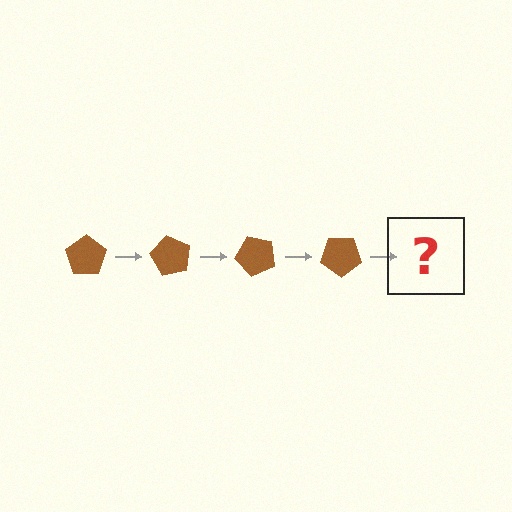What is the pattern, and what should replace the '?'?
The pattern is that the pentagon rotates 60 degrees each step. The '?' should be a brown pentagon rotated 240 degrees.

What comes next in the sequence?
The next element should be a brown pentagon rotated 240 degrees.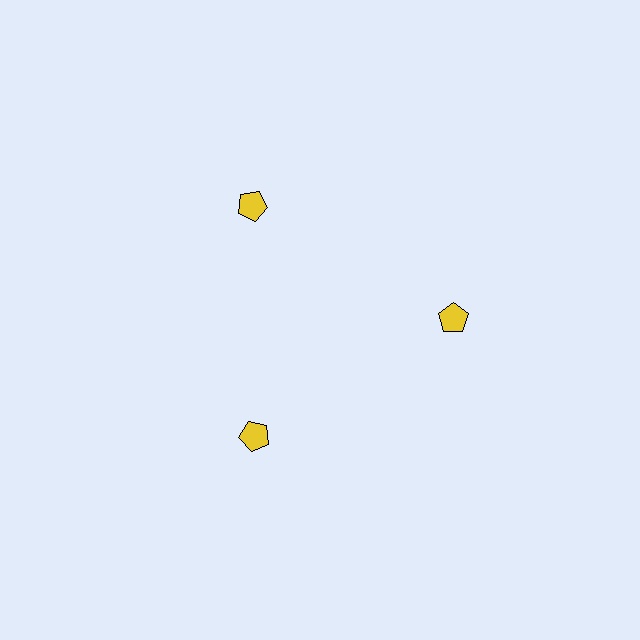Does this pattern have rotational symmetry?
Yes, this pattern has 3-fold rotational symmetry. It looks the same after rotating 120 degrees around the center.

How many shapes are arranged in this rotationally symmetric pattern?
There are 3 shapes, arranged in 3 groups of 1.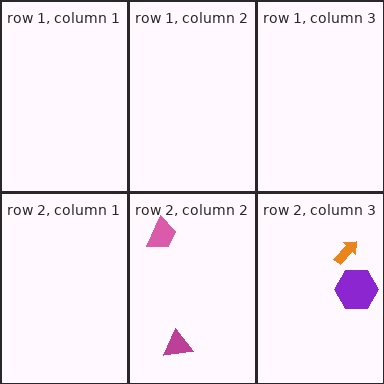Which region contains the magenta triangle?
The row 2, column 2 region.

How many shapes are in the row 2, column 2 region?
2.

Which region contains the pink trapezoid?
The row 2, column 2 region.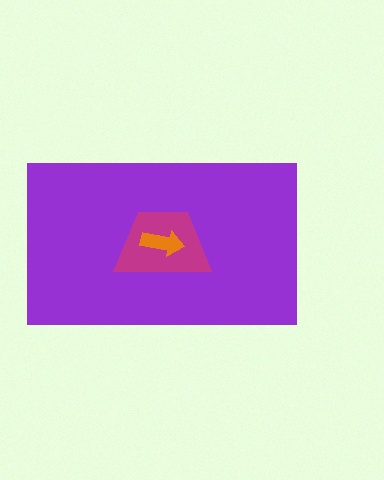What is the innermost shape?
The orange arrow.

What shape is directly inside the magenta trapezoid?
The orange arrow.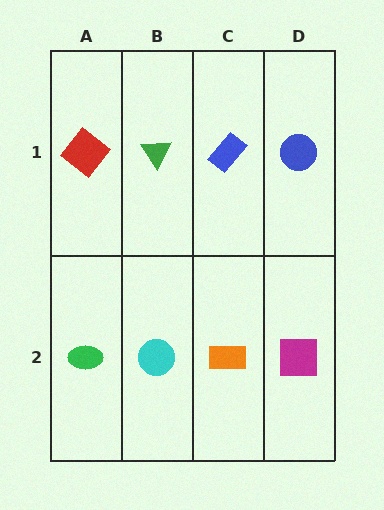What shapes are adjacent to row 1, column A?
A green ellipse (row 2, column A), a green triangle (row 1, column B).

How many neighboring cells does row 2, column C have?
3.